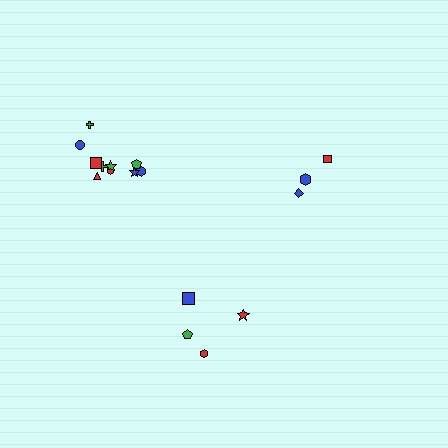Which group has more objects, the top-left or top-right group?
The top-left group.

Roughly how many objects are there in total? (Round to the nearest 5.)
Roughly 15 objects in total.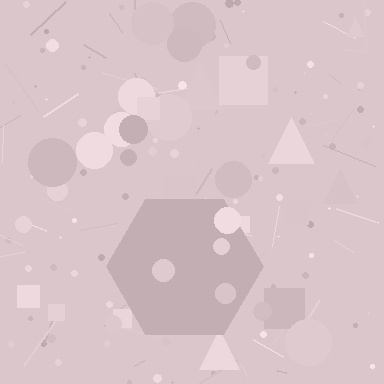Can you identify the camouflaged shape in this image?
The camouflaged shape is a hexagon.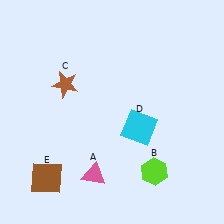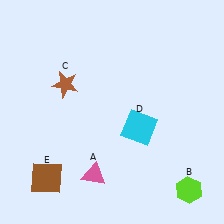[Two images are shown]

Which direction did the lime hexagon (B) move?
The lime hexagon (B) moved right.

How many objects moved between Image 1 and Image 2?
1 object moved between the two images.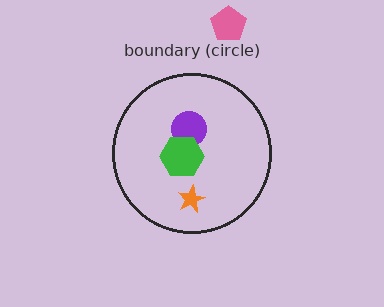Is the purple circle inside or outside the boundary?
Inside.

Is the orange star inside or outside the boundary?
Inside.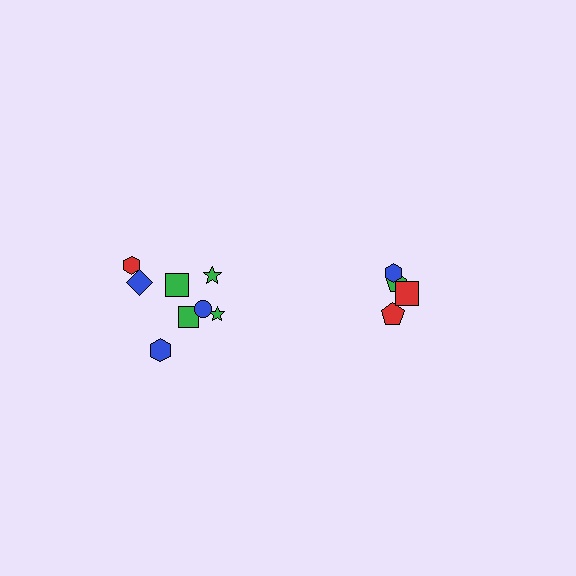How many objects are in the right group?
There are 4 objects.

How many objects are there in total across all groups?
There are 12 objects.